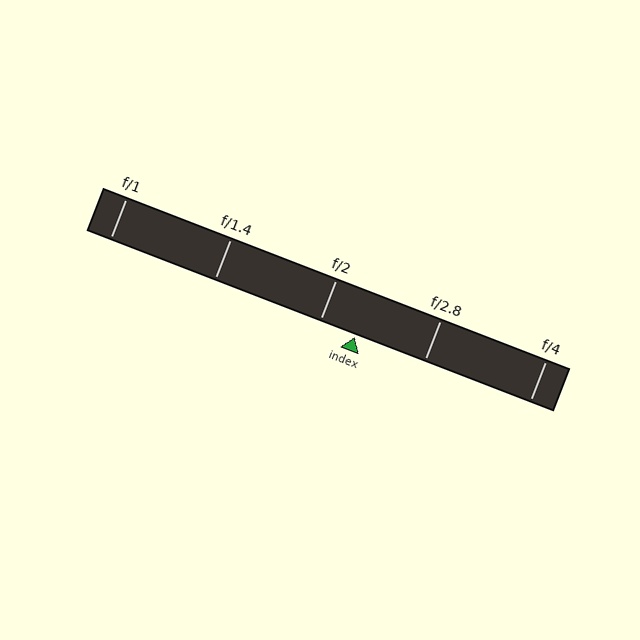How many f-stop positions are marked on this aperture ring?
There are 5 f-stop positions marked.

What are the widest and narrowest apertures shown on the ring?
The widest aperture shown is f/1 and the narrowest is f/4.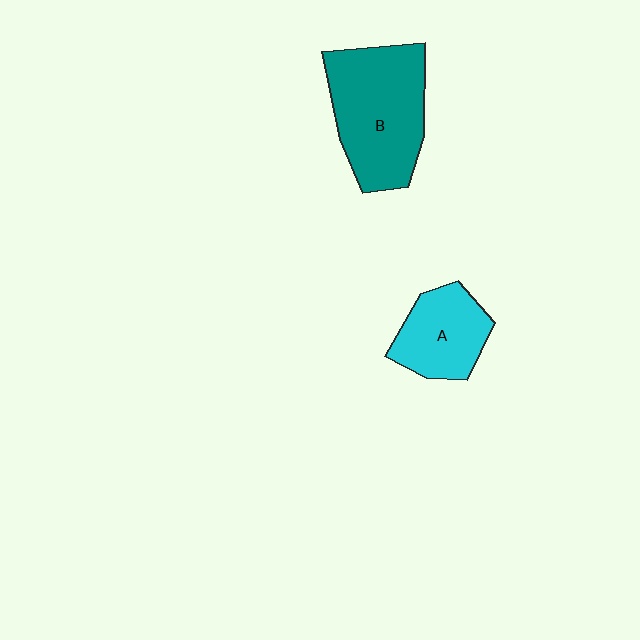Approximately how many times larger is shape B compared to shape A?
Approximately 1.7 times.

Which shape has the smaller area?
Shape A (cyan).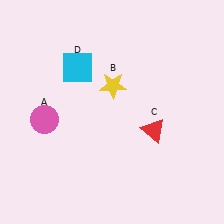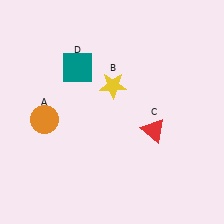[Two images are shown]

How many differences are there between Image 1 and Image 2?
There are 2 differences between the two images.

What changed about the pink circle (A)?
In Image 1, A is pink. In Image 2, it changed to orange.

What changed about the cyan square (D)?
In Image 1, D is cyan. In Image 2, it changed to teal.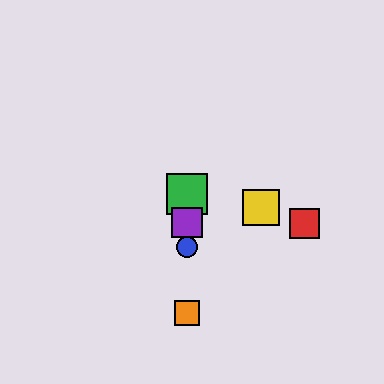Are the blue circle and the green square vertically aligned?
Yes, both are at x≈187.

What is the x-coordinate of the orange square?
The orange square is at x≈187.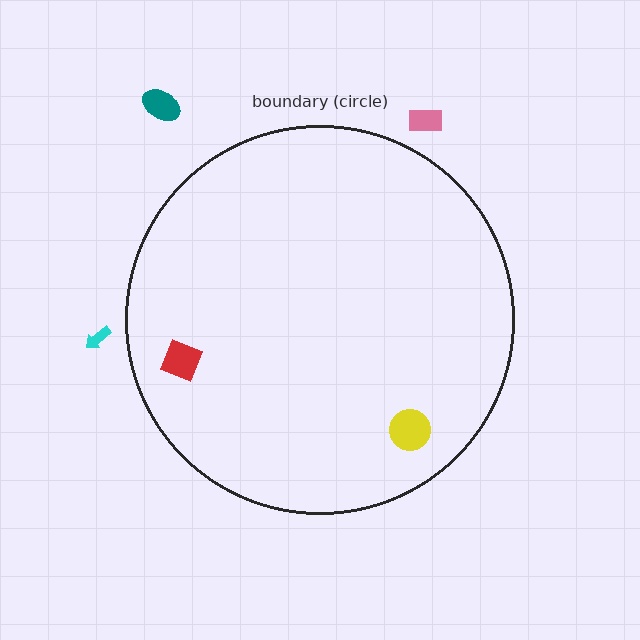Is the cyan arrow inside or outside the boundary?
Outside.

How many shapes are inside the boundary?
2 inside, 3 outside.